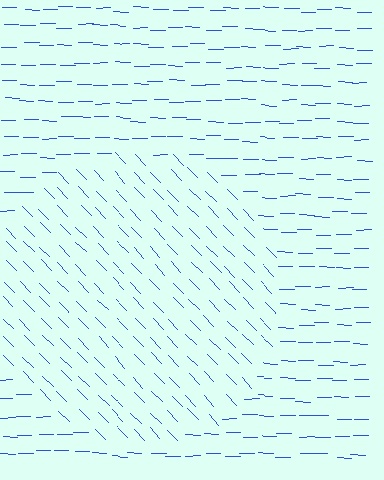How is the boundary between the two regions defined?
The boundary is defined purely by a change in line orientation (approximately 45 degrees difference). All lines are the same color and thickness.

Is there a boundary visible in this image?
Yes, there is a texture boundary formed by a change in line orientation.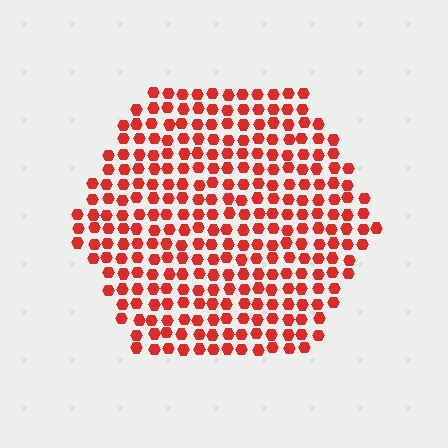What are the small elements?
The small elements are hexagons.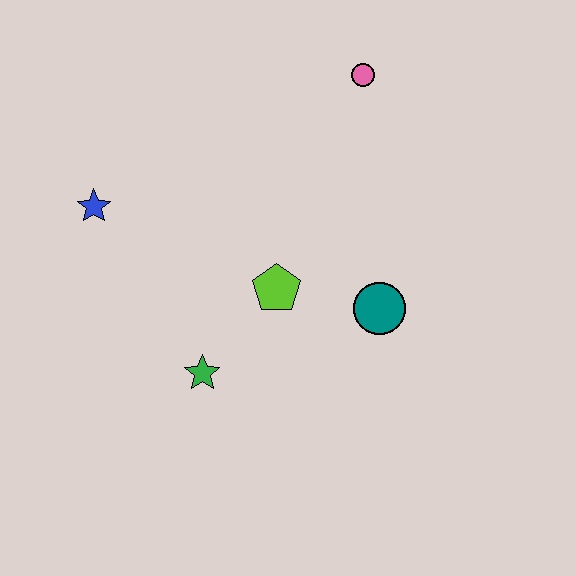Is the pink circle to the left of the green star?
No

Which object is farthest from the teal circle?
The blue star is farthest from the teal circle.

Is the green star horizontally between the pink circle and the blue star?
Yes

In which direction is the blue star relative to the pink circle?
The blue star is to the left of the pink circle.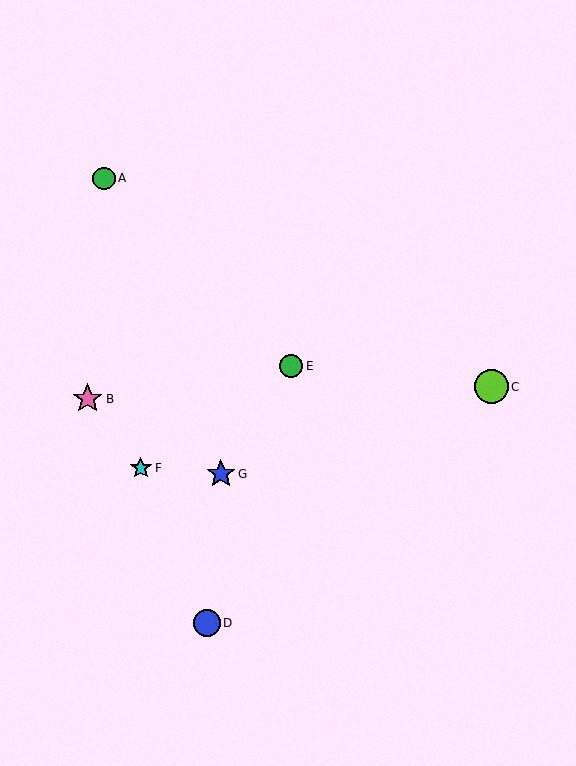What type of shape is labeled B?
Shape B is a pink star.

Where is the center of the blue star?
The center of the blue star is at (221, 474).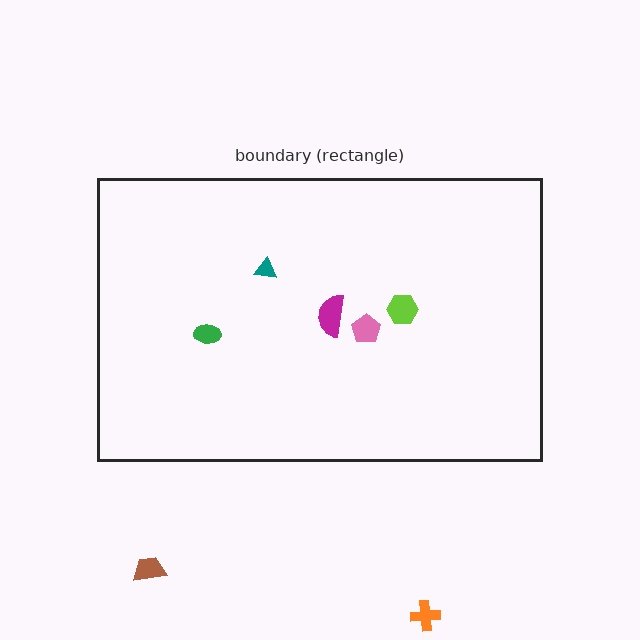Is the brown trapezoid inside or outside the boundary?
Outside.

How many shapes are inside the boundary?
5 inside, 2 outside.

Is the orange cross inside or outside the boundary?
Outside.